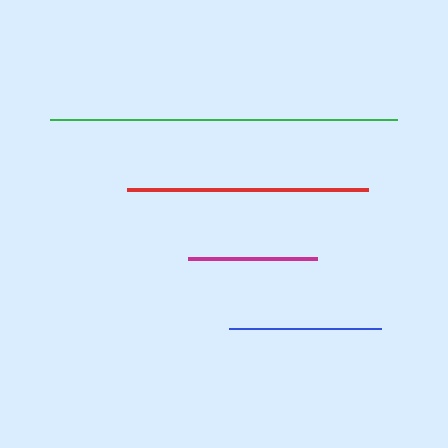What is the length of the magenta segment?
The magenta segment is approximately 129 pixels long.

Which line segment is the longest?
The green line is the longest at approximately 347 pixels.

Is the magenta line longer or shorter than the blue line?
The blue line is longer than the magenta line.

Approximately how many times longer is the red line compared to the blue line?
The red line is approximately 1.6 times the length of the blue line.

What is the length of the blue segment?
The blue segment is approximately 152 pixels long.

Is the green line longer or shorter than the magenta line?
The green line is longer than the magenta line.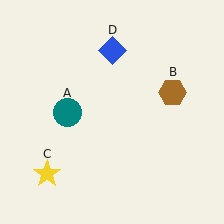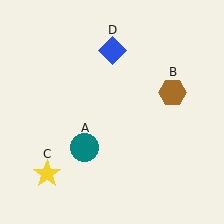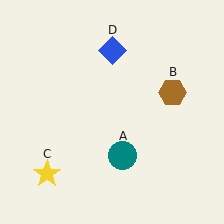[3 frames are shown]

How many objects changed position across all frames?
1 object changed position: teal circle (object A).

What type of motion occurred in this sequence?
The teal circle (object A) rotated counterclockwise around the center of the scene.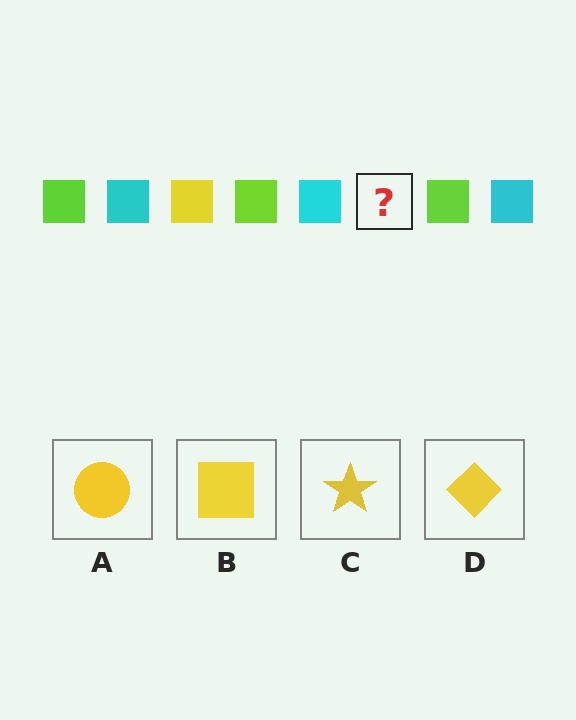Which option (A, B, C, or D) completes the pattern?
B.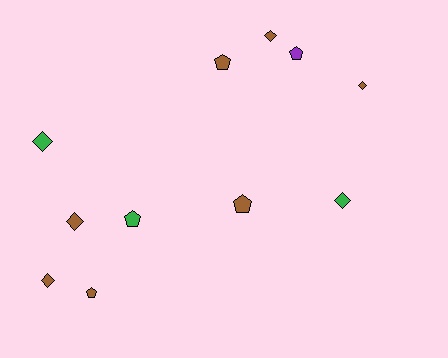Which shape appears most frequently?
Diamond, with 6 objects.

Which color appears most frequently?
Brown, with 7 objects.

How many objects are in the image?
There are 11 objects.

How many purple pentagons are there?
There is 1 purple pentagon.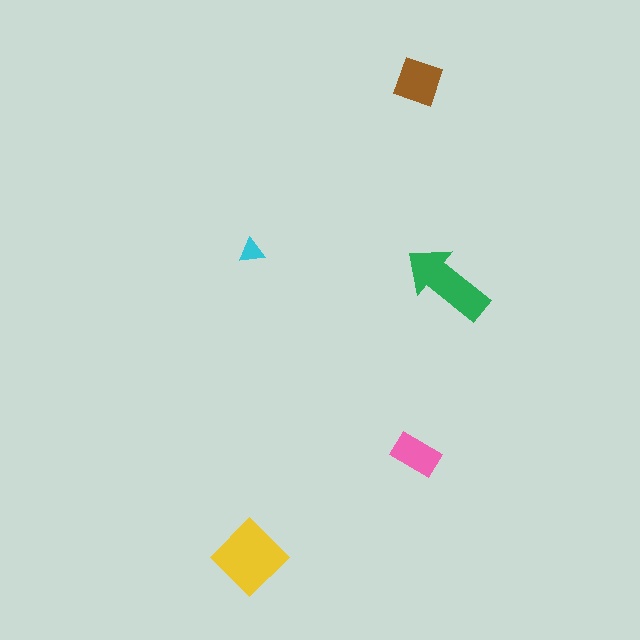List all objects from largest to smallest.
The yellow diamond, the green arrow, the brown square, the pink rectangle, the cyan triangle.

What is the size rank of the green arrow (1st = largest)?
2nd.